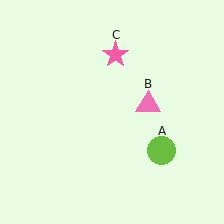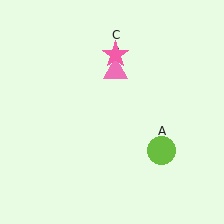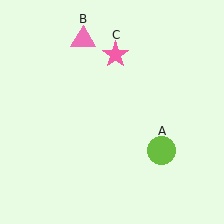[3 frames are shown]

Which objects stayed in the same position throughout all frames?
Lime circle (object A) and pink star (object C) remained stationary.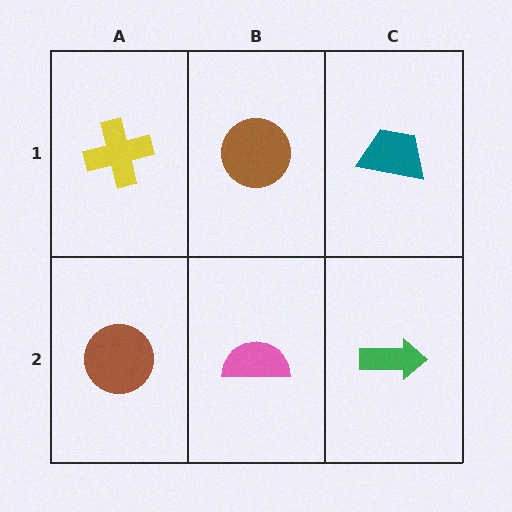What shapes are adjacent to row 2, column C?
A teal trapezoid (row 1, column C), a pink semicircle (row 2, column B).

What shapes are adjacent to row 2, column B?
A brown circle (row 1, column B), a brown circle (row 2, column A), a green arrow (row 2, column C).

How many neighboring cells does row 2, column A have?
2.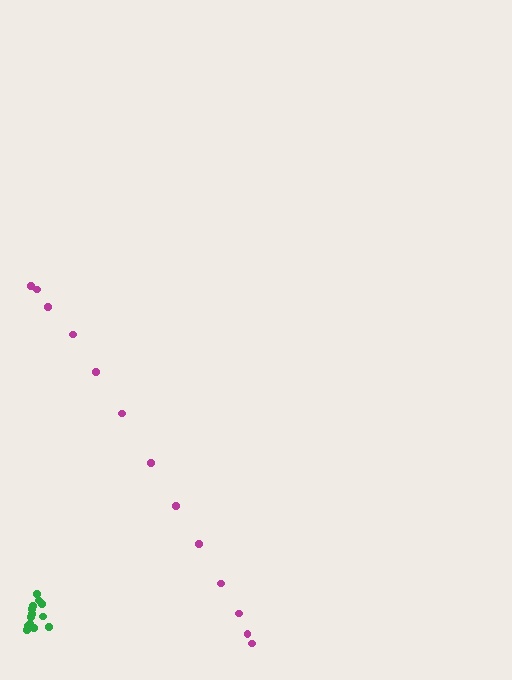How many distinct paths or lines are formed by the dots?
There are 2 distinct paths.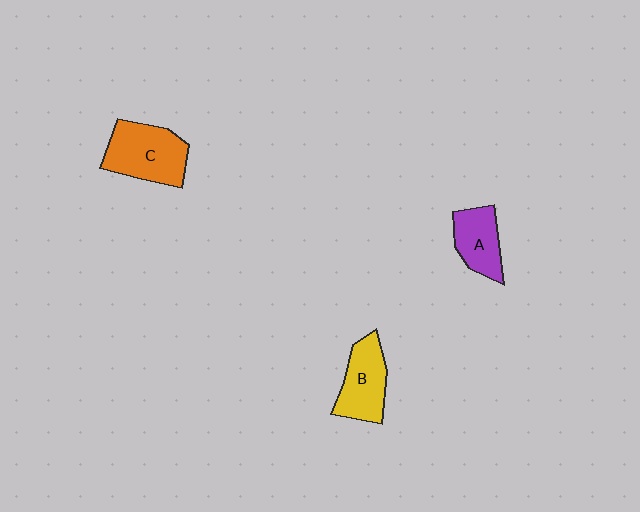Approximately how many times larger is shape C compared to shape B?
Approximately 1.2 times.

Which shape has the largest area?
Shape C (orange).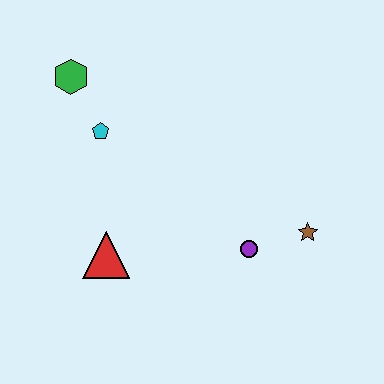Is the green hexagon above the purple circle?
Yes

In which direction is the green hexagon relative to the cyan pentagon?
The green hexagon is above the cyan pentagon.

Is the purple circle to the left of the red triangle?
No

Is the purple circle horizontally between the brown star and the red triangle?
Yes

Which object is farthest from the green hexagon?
The brown star is farthest from the green hexagon.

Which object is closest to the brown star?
The purple circle is closest to the brown star.